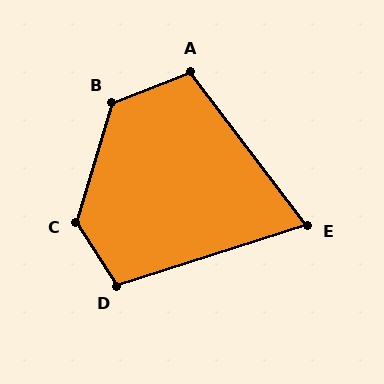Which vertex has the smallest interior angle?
E, at approximately 70 degrees.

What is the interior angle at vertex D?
Approximately 106 degrees (obtuse).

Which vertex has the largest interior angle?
C, at approximately 130 degrees.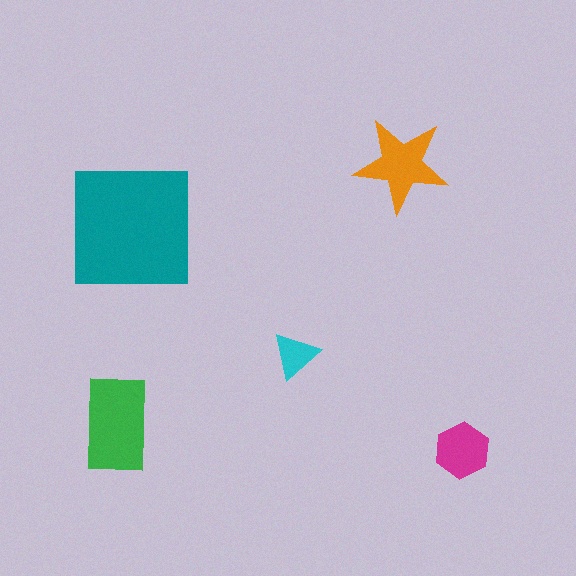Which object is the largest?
The teal square.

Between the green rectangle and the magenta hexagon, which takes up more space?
The green rectangle.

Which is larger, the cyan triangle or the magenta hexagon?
The magenta hexagon.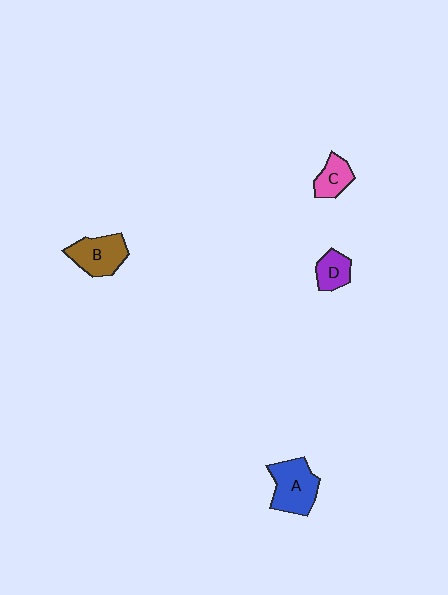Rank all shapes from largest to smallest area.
From largest to smallest: A (blue), B (brown), C (pink), D (purple).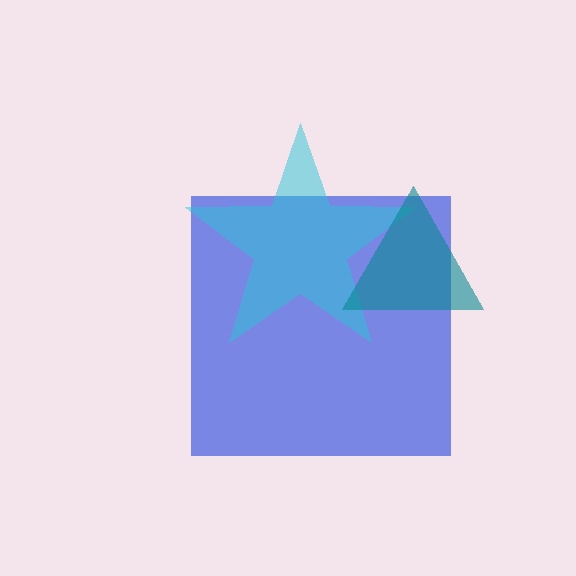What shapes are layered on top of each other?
The layered shapes are: a blue square, a cyan star, a teal triangle.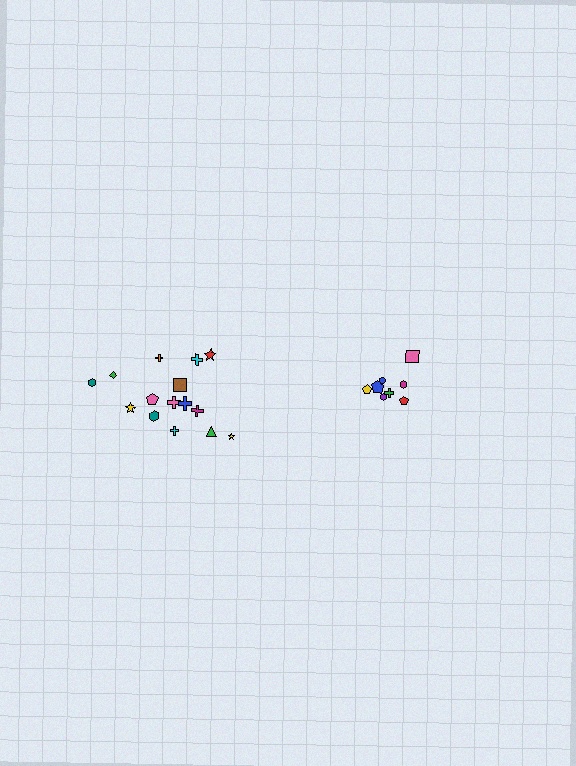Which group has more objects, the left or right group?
The left group.